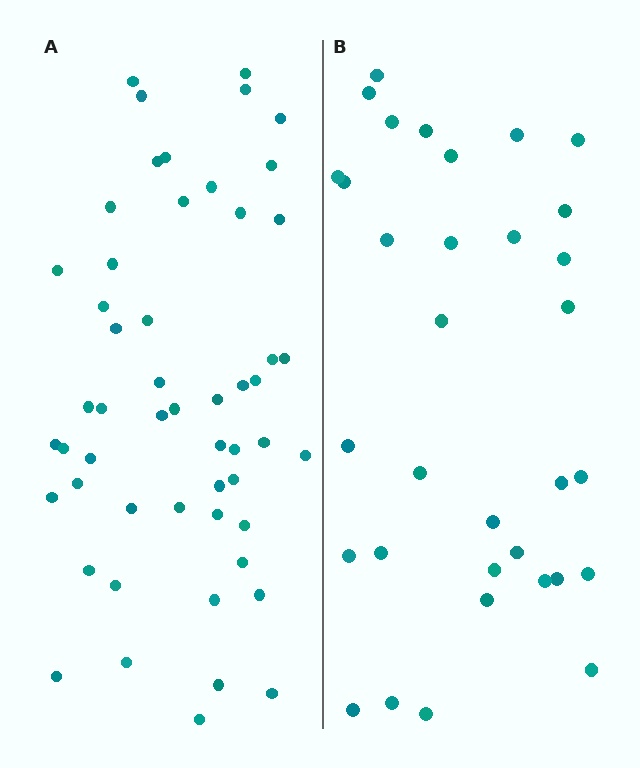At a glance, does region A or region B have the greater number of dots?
Region A (the left region) has more dots.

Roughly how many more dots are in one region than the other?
Region A has approximately 20 more dots than region B.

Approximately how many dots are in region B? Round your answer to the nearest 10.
About 30 dots. (The exact count is 33, which rounds to 30.)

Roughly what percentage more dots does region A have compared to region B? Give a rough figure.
About 60% more.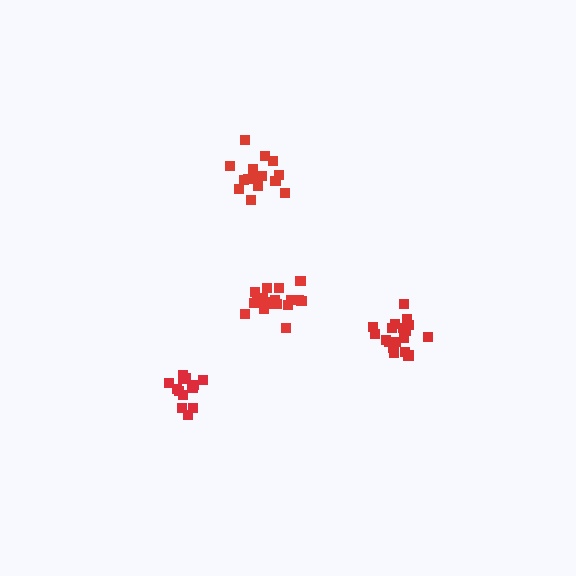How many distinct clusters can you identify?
There are 4 distinct clusters.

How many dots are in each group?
Group 1: 16 dots, Group 2: 18 dots, Group 3: 15 dots, Group 4: 18 dots (67 total).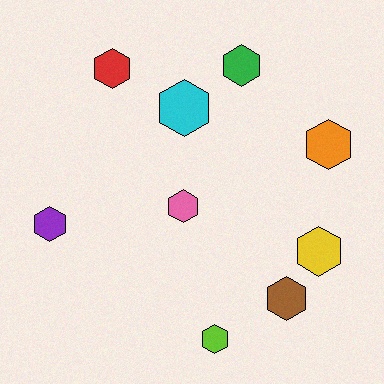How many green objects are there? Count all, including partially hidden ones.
There is 1 green object.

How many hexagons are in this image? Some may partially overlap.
There are 9 hexagons.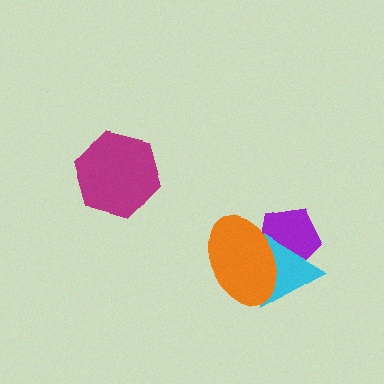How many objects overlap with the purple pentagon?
2 objects overlap with the purple pentagon.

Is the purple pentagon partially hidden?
Yes, it is partially covered by another shape.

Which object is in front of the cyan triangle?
The orange ellipse is in front of the cyan triangle.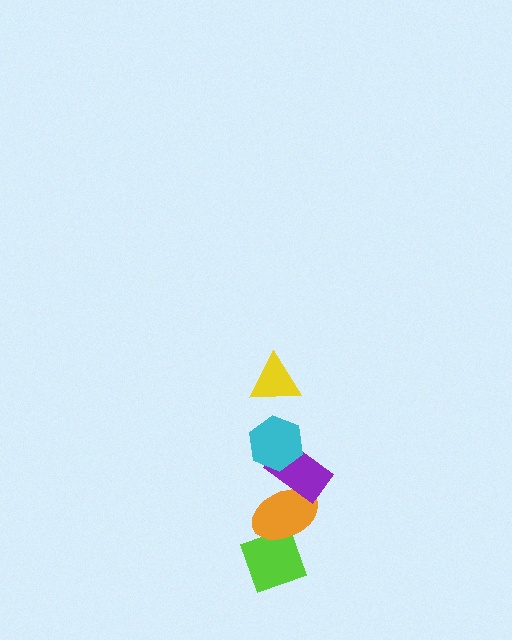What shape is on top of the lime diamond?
The orange ellipse is on top of the lime diamond.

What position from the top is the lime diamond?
The lime diamond is 5th from the top.